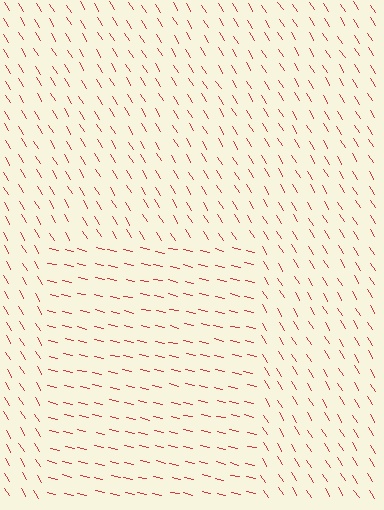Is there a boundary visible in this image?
Yes, there is a texture boundary formed by a change in line orientation.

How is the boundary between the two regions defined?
The boundary is defined purely by a change in line orientation (approximately 45 degrees difference). All lines are the same color and thickness.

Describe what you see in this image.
The image is filled with small red line segments. A rectangle region in the image has lines oriented differently from the surrounding lines, creating a visible texture boundary.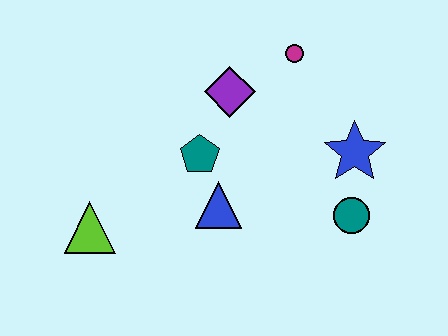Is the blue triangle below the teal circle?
No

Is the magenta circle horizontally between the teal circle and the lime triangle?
Yes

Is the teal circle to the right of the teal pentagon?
Yes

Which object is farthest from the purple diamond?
The lime triangle is farthest from the purple diamond.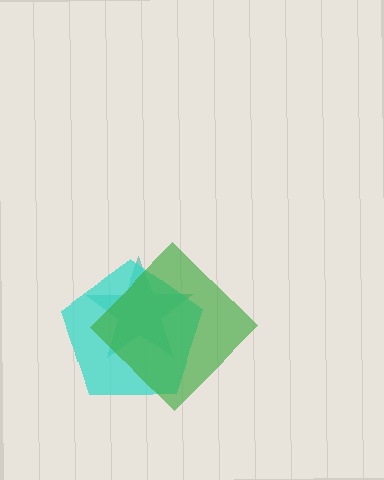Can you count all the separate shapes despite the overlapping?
Yes, there are 3 separate shapes.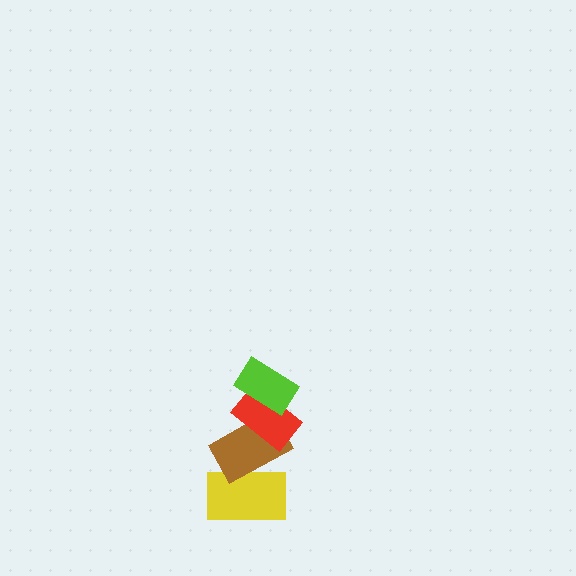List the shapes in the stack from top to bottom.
From top to bottom: the lime rectangle, the red rectangle, the brown rectangle, the yellow rectangle.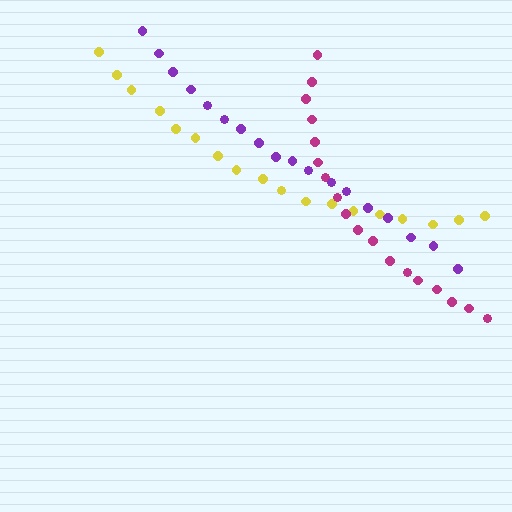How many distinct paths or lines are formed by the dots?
There are 3 distinct paths.